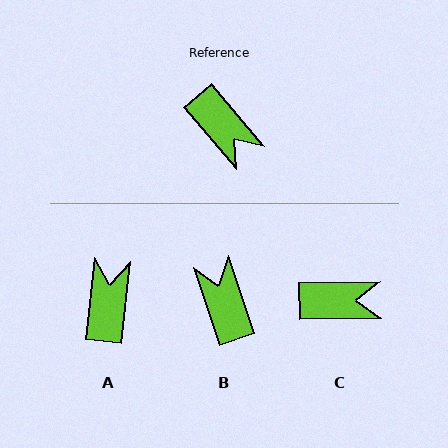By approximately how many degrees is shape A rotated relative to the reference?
Approximately 134 degrees counter-clockwise.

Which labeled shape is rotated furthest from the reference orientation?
B, about 159 degrees away.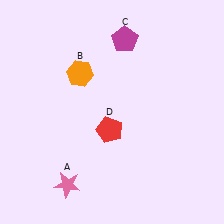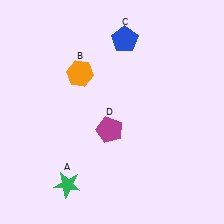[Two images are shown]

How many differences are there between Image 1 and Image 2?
There are 3 differences between the two images.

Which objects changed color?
A changed from pink to green. C changed from magenta to blue. D changed from red to magenta.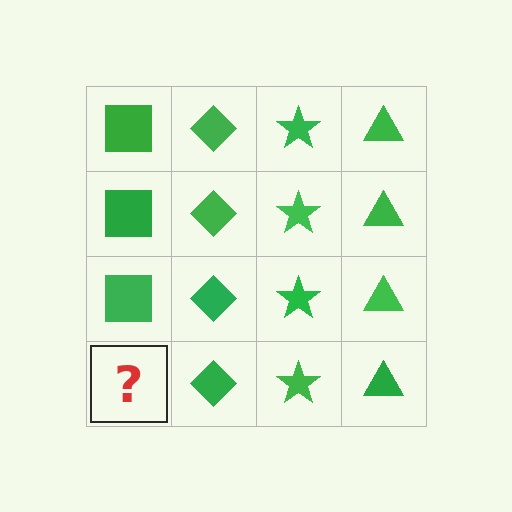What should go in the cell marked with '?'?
The missing cell should contain a green square.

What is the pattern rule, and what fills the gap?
The rule is that each column has a consistent shape. The gap should be filled with a green square.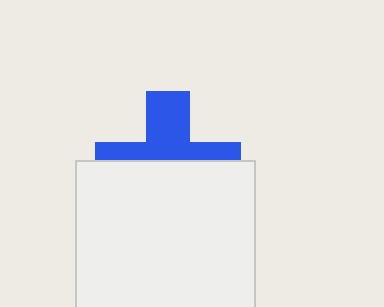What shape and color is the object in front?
The object in front is a white square.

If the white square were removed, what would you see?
You would see the complete blue cross.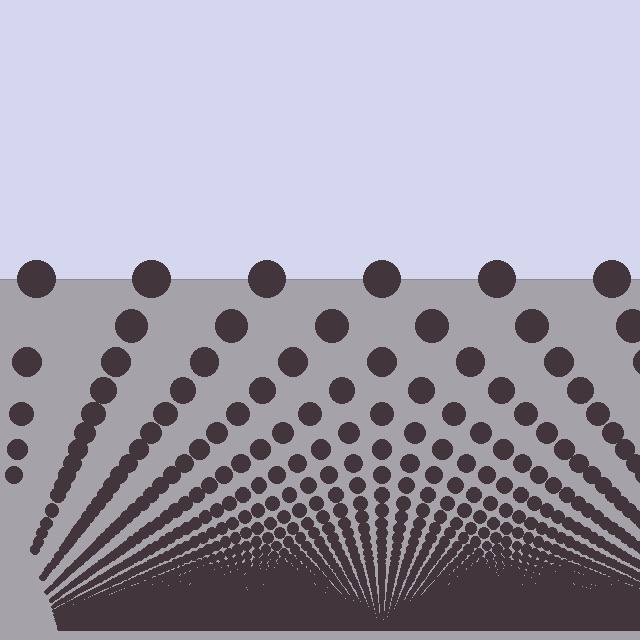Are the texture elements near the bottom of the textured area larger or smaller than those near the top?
Smaller. The gradient is inverted — elements near the bottom are smaller and denser.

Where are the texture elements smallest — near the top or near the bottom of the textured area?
Near the bottom.